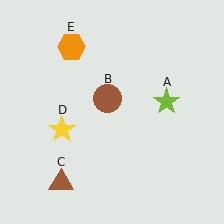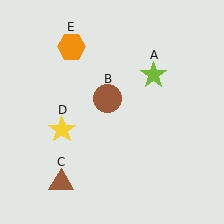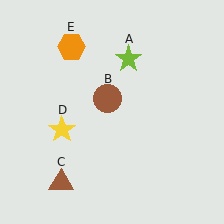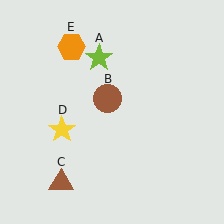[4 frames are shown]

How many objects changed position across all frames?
1 object changed position: lime star (object A).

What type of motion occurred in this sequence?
The lime star (object A) rotated counterclockwise around the center of the scene.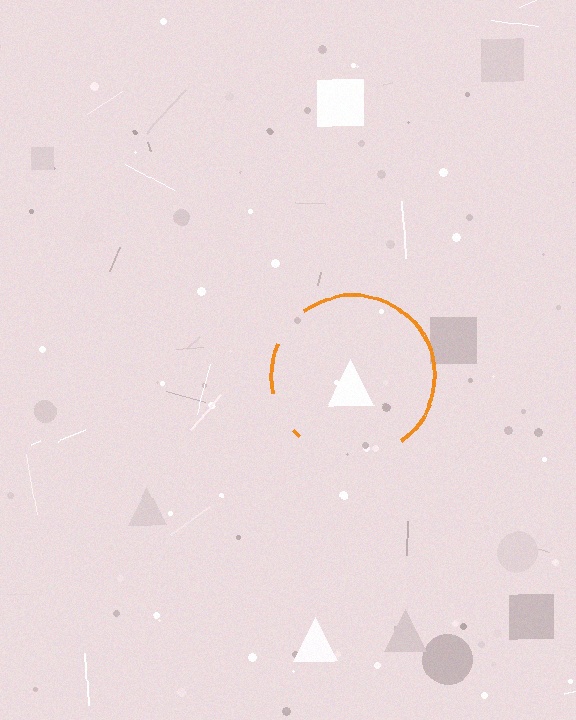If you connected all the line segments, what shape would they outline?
They would outline a circle.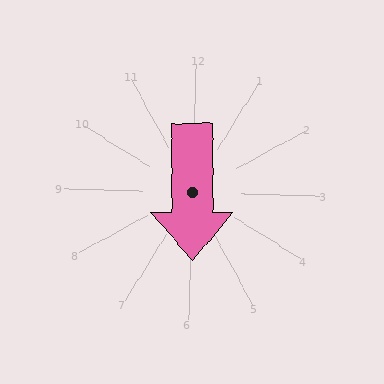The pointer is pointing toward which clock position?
Roughly 6 o'clock.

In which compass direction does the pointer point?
South.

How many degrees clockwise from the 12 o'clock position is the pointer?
Approximately 178 degrees.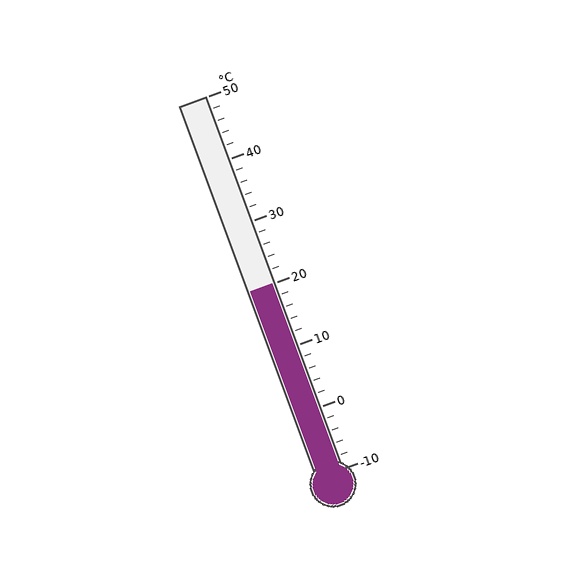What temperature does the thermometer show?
The thermometer shows approximately 20°C.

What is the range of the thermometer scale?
The thermometer scale ranges from -10°C to 50°C.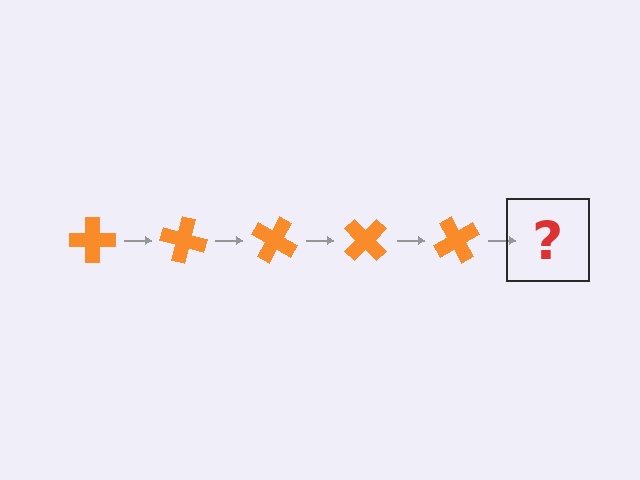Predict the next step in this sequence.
The next step is an orange cross rotated 75 degrees.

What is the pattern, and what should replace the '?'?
The pattern is that the cross rotates 15 degrees each step. The '?' should be an orange cross rotated 75 degrees.